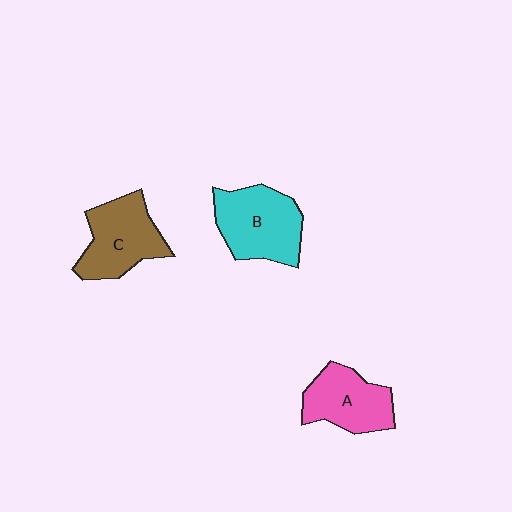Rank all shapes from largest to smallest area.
From largest to smallest: B (cyan), C (brown), A (pink).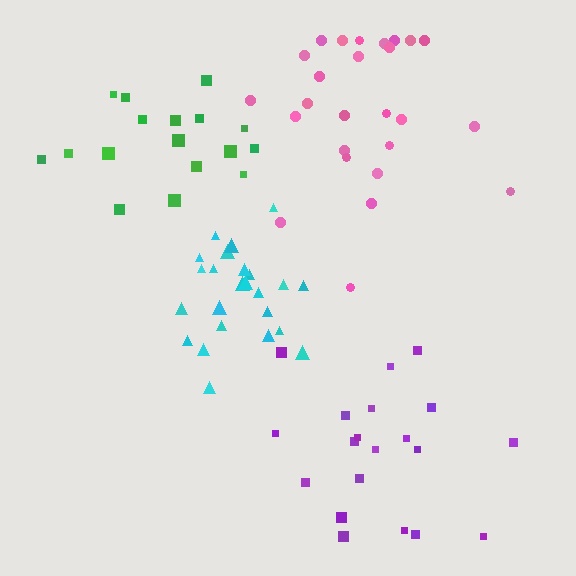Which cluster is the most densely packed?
Cyan.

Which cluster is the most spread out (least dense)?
Pink.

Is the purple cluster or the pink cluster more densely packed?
Purple.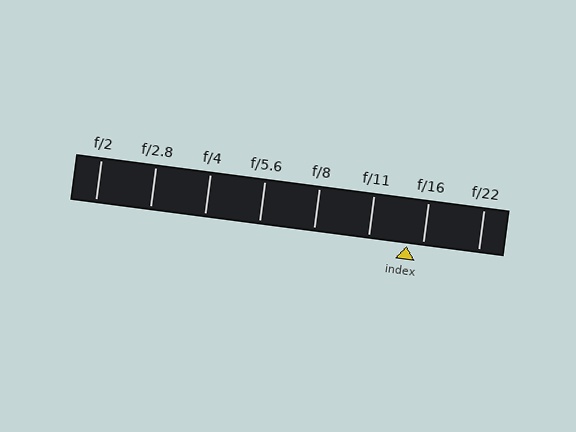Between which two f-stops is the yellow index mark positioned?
The index mark is between f/11 and f/16.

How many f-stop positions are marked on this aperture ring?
There are 8 f-stop positions marked.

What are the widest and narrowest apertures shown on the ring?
The widest aperture shown is f/2 and the narrowest is f/22.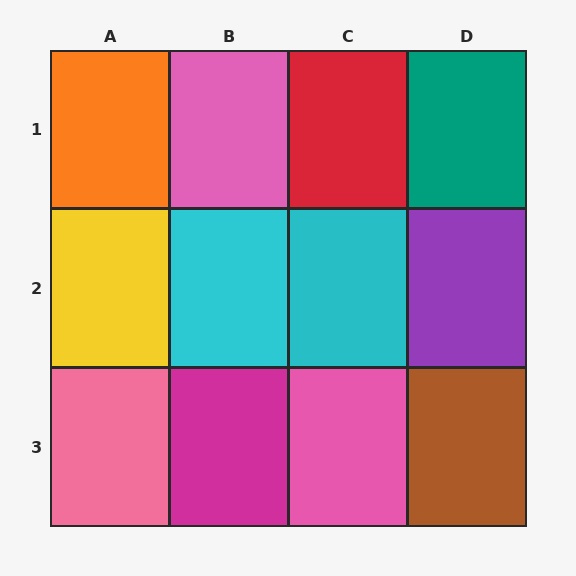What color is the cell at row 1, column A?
Orange.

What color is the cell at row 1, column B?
Pink.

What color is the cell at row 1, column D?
Teal.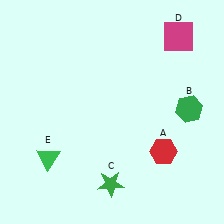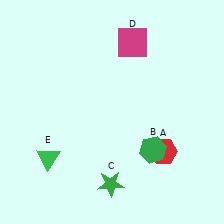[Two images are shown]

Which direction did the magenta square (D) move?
The magenta square (D) moved left.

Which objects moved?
The objects that moved are: the green hexagon (B), the magenta square (D).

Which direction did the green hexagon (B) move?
The green hexagon (B) moved down.